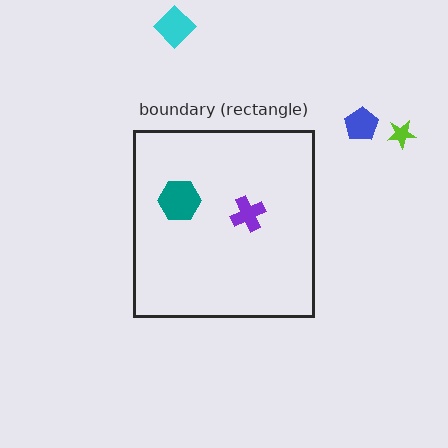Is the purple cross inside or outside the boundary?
Inside.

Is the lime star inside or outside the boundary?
Outside.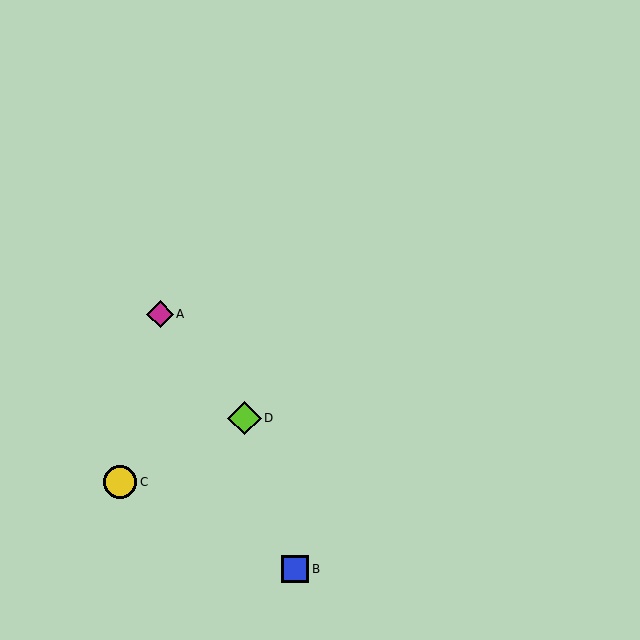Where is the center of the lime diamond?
The center of the lime diamond is at (244, 418).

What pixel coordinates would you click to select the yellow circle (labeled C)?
Click at (120, 482) to select the yellow circle C.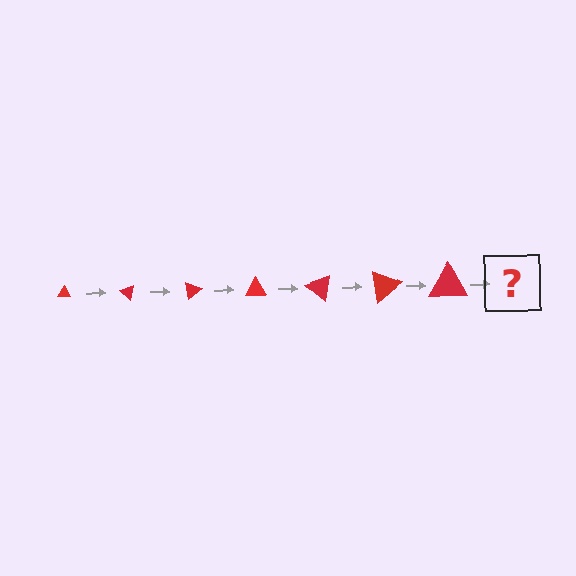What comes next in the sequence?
The next element should be a triangle, larger than the previous one and rotated 280 degrees from the start.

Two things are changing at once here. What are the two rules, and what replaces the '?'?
The two rules are that the triangle grows larger each step and it rotates 40 degrees each step. The '?' should be a triangle, larger than the previous one and rotated 280 degrees from the start.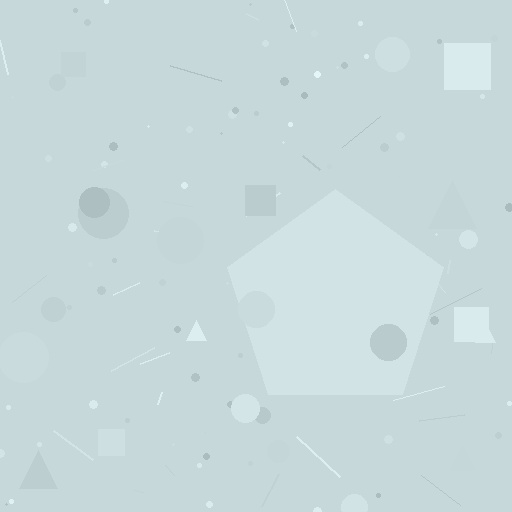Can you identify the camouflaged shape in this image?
The camouflaged shape is a pentagon.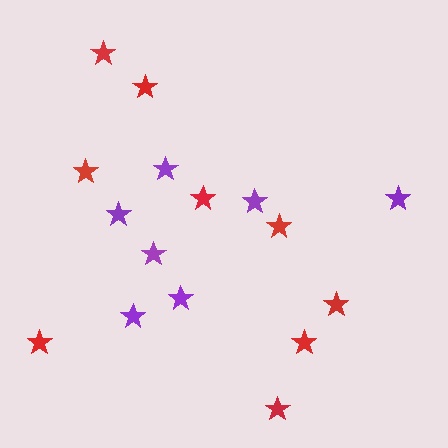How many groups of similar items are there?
There are 2 groups: one group of red stars (9) and one group of purple stars (7).